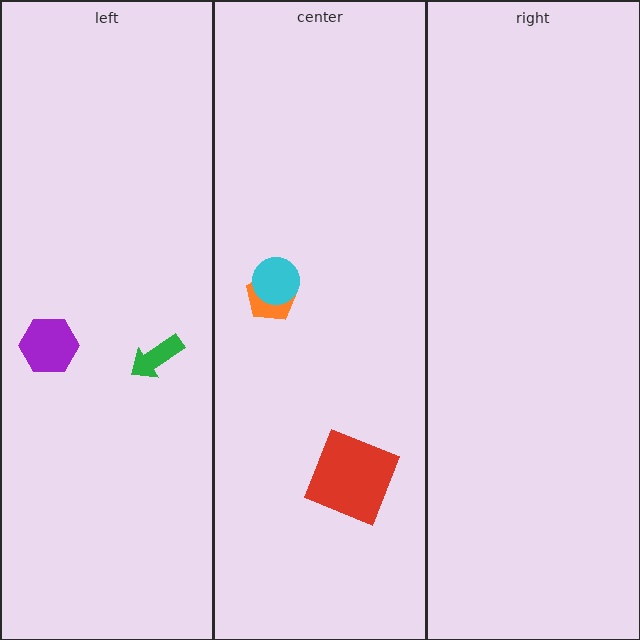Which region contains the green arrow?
The left region.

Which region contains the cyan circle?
The center region.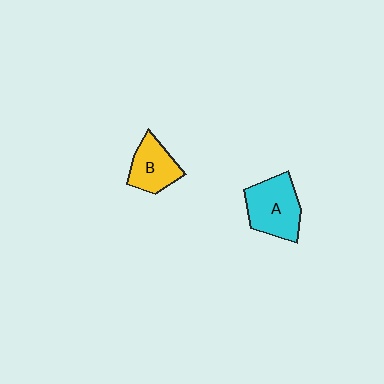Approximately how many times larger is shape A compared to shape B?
Approximately 1.4 times.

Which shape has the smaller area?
Shape B (yellow).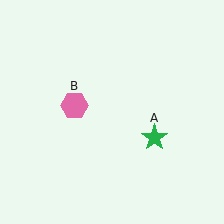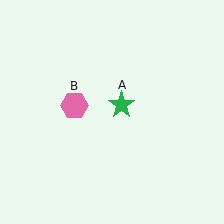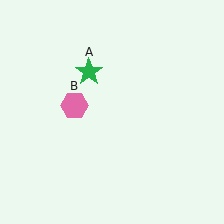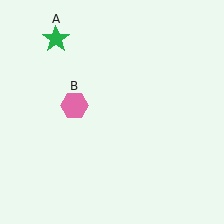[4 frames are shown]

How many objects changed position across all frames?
1 object changed position: green star (object A).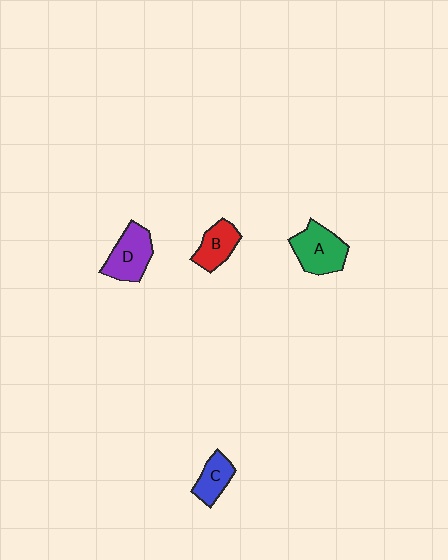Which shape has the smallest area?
Shape C (blue).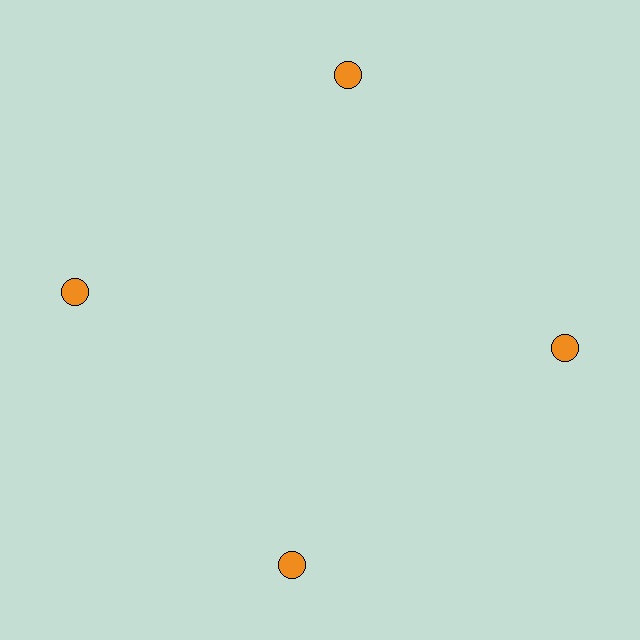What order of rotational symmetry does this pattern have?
This pattern has 4-fold rotational symmetry.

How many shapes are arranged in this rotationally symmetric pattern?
There are 4 shapes, arranged in 4 groups of 1.